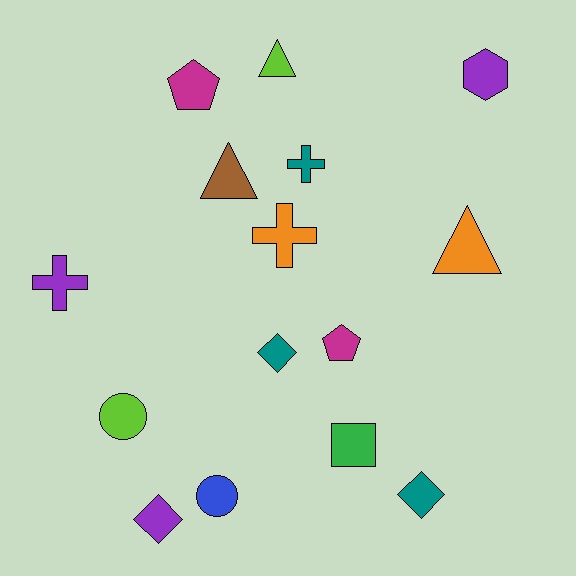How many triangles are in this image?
There are 3 triangles.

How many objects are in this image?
There are 15 objects.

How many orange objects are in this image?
There are 2 orange objects.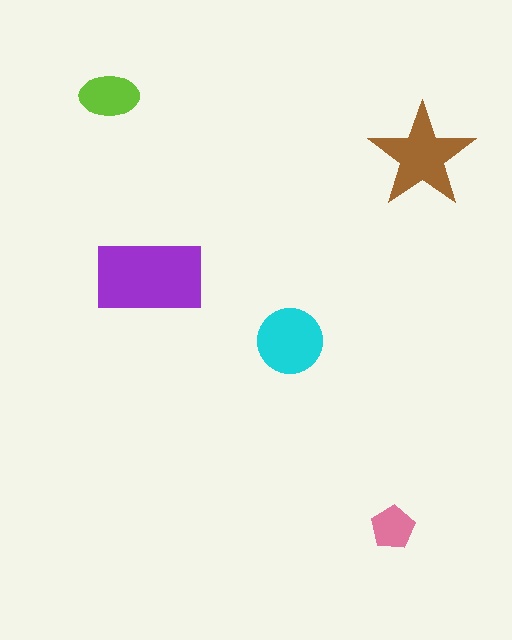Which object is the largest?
The purple rectangle.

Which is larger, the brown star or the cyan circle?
The brown star.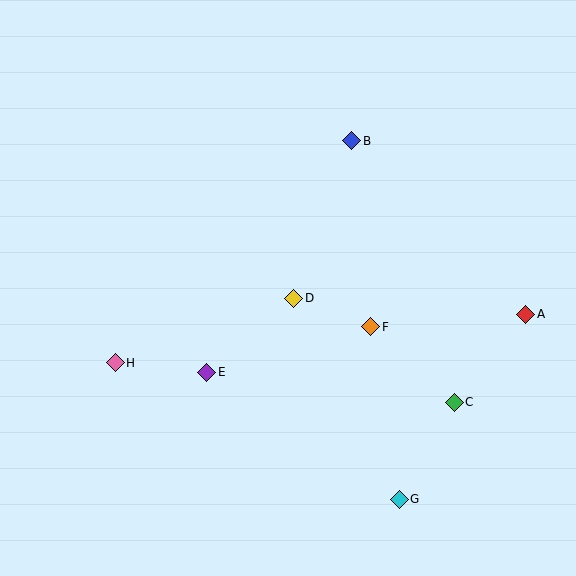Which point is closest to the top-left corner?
Point B is closest to the top-left corner.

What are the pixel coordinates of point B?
Point B is at (352, 141).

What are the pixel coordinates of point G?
Point G is at (399, 499).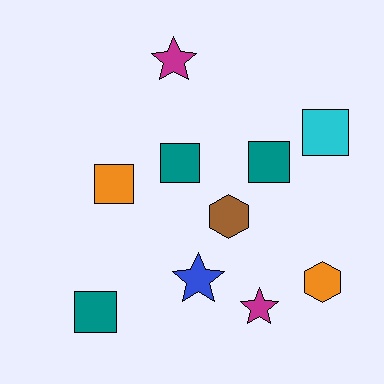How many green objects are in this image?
There are no green objects.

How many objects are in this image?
There are 10 objects.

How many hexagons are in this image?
There are 2 hexagons.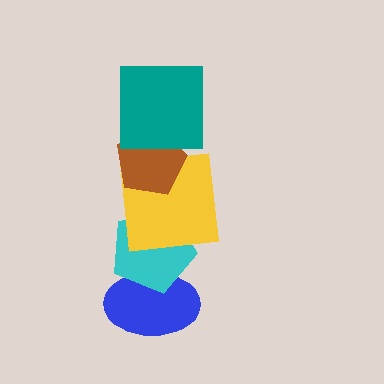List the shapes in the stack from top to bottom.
From top to bottom: the teal square, the brown pentagon, the yellow square, the cyan pentagon, the blue ellipse.